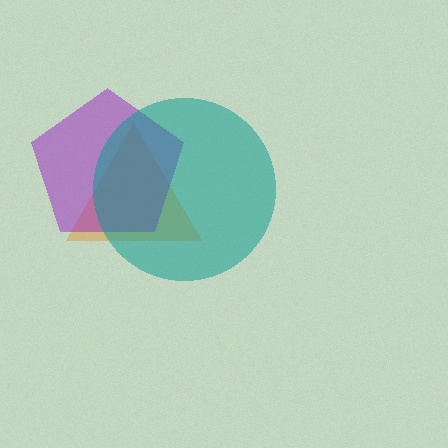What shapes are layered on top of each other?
The layered shapes are: an orange triangle, a purple pentagon, a teal circle.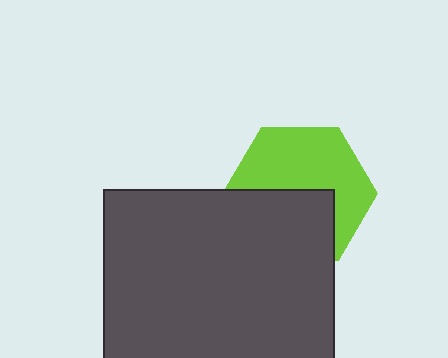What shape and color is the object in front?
The object in front is a dark gray square.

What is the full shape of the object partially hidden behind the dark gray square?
The partially hidden object is a lime hexagon.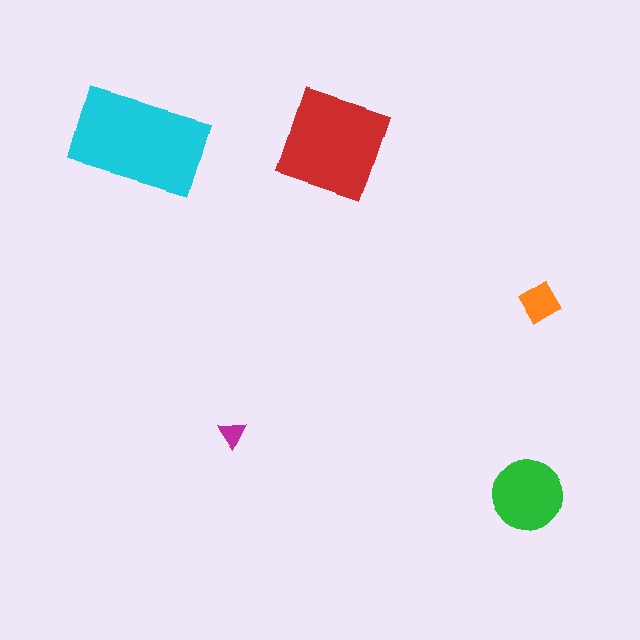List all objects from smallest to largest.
The magenta triangle, the orange diamond, the green circle, the red diamond, the cyan rectangle.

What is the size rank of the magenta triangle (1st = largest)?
5th.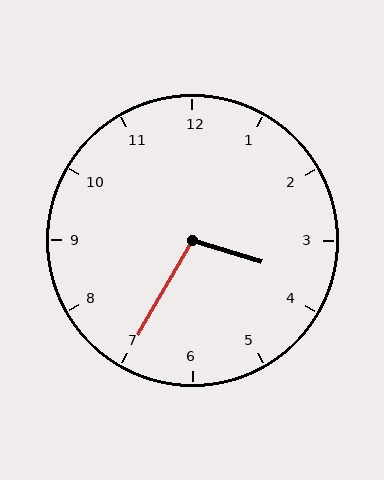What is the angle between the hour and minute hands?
Approximately 102 degrees.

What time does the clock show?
3:35.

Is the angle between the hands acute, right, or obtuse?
It is obtuse.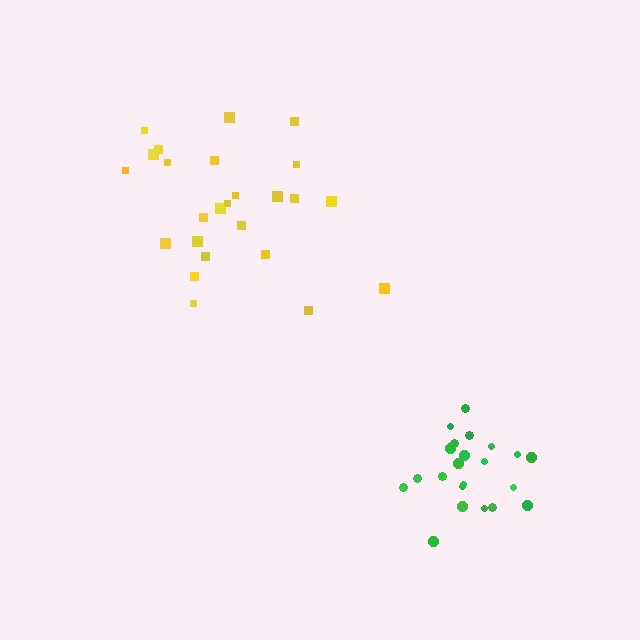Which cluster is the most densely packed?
Green.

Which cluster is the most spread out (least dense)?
Yellow.